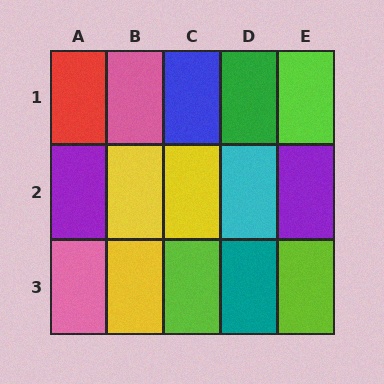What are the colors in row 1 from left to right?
Red, pink, blue, green, lime.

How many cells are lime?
3 cells are lime.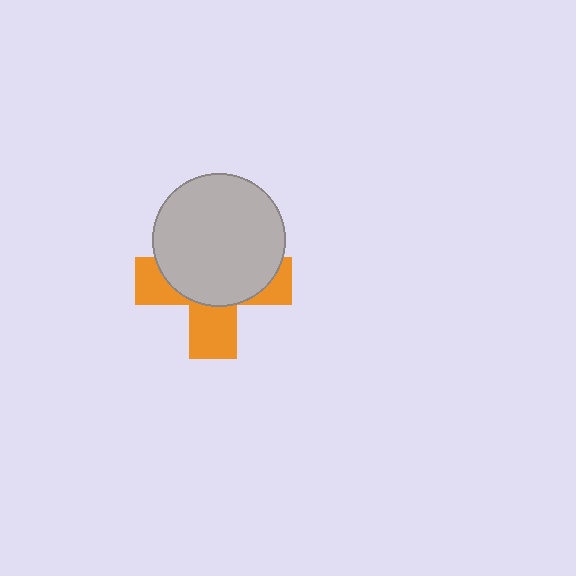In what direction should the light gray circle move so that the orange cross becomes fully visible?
The light gray circle should move up. That is the shortest direction to clear the overlap and leave the orange cross fully visible.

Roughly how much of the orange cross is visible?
A small part of it is visible (roughly 42%).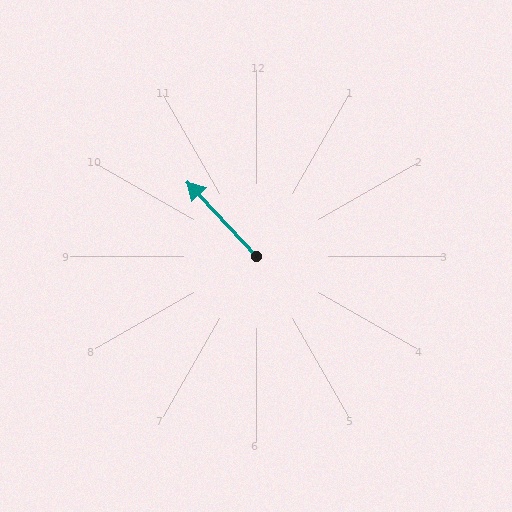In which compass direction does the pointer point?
Northwest.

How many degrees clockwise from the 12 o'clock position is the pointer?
Approximately 317 degrees.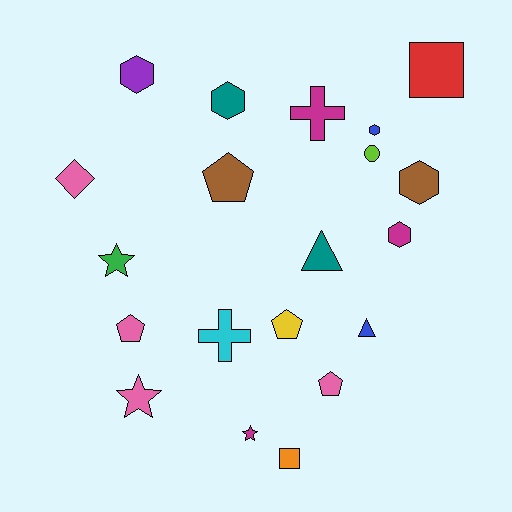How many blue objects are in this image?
There are 2 blue objects.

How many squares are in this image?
There are 2 squares.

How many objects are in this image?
There are 20 objects.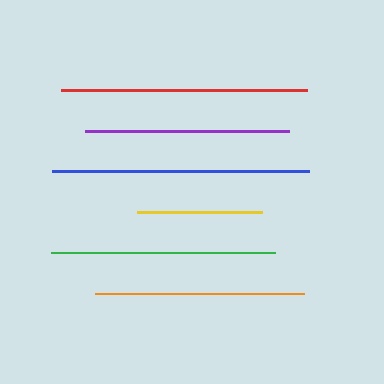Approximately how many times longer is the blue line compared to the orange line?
The blue line is approximately 1.2 times the length of the orange line.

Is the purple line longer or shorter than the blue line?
The blue line is longer than the purple line.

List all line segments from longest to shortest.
From longest to shortest: blue, red, green, orange, purple, yellow.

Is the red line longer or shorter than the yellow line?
The red line is longer than the yellow line.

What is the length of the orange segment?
The orange segment is approximately 208 pixels long.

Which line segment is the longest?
The blue line is the longest at approximately 257 pixels.